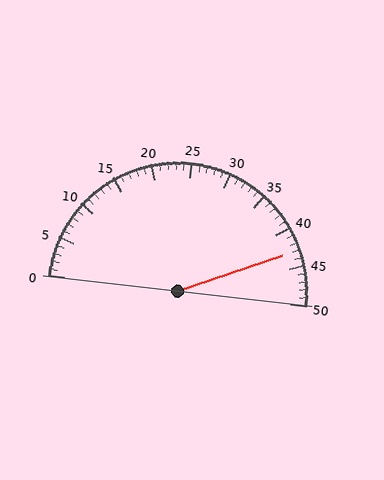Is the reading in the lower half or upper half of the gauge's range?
The reading is in the upper half of the range (0 to 50).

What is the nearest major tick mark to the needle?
The nearest major tick mark is 45.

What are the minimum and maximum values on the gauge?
The gauge ranges from 0 to 50.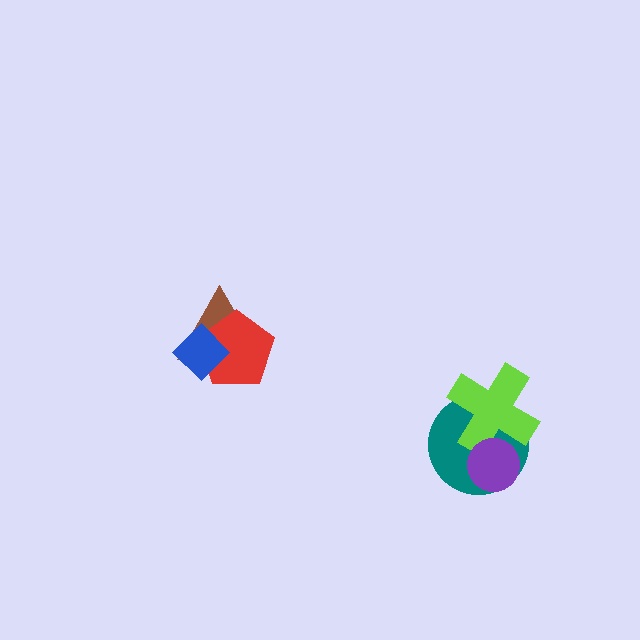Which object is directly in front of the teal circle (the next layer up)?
The lime cross is directly in front of the teal circle.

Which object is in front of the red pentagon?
The blue diamond is in front of the red pentagon.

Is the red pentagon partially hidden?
Yes, it is partially covered by another shape.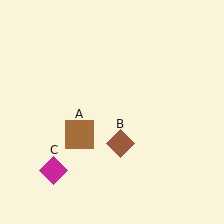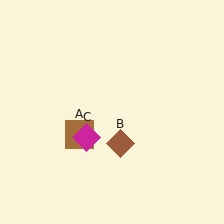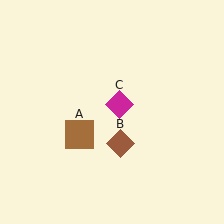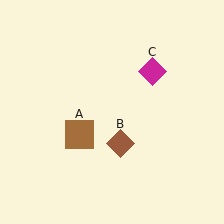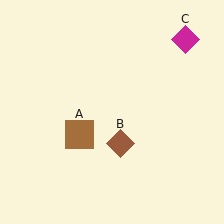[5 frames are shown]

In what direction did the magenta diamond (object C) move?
The magenta diamond (object C) moved up and to the right.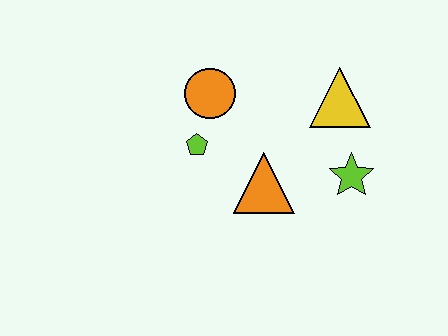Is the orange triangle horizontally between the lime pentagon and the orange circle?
No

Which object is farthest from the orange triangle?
The yellow triangle is farthest from the orange triangle.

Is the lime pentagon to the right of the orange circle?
No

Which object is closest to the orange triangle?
The lime pentagon is closest to the orange triangle.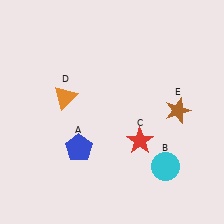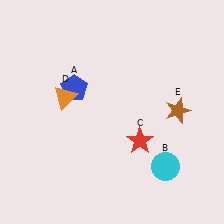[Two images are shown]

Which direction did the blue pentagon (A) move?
The blue pentagon (A) moved up.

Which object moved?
The blue pentagon (A) moved up.